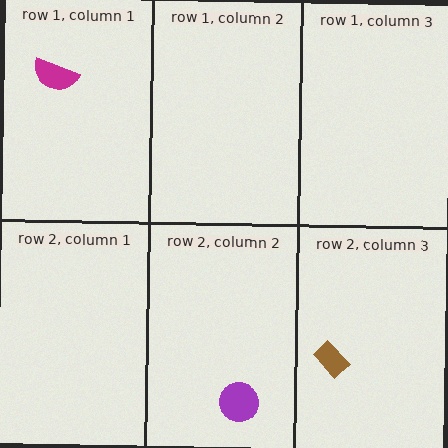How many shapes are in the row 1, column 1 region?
1.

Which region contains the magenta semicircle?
The row 1, column 1 region.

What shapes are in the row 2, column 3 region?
The brown rectangle.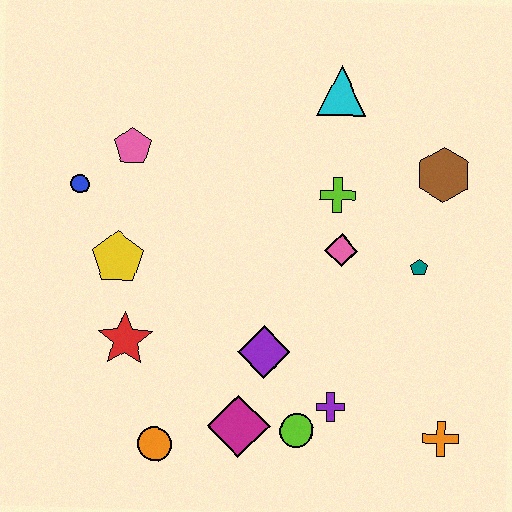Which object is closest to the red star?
The yellow pentagon is closest to the red star.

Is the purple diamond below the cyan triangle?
Yes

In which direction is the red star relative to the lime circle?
The red star is to the left of the lime circle.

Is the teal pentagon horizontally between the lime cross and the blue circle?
No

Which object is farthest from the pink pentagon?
The orange cross is farthest from the pink pentagon.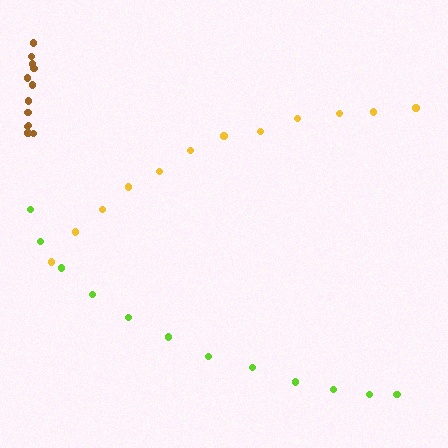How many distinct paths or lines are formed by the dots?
There are 3 distinct paths.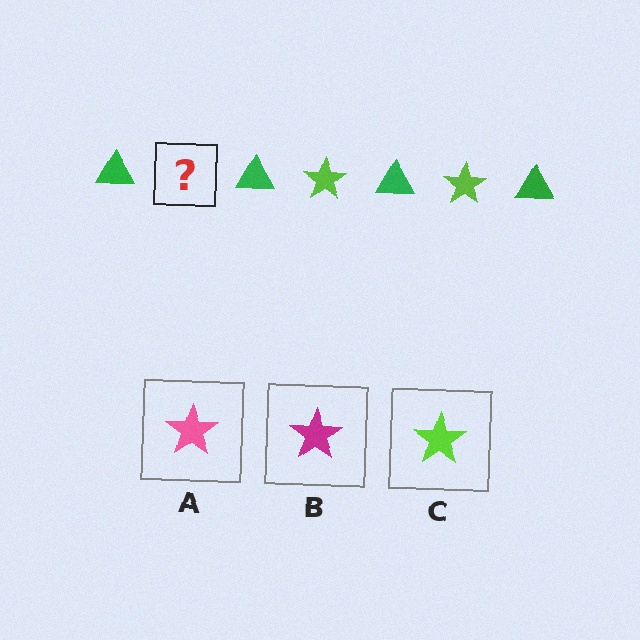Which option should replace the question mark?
Option C.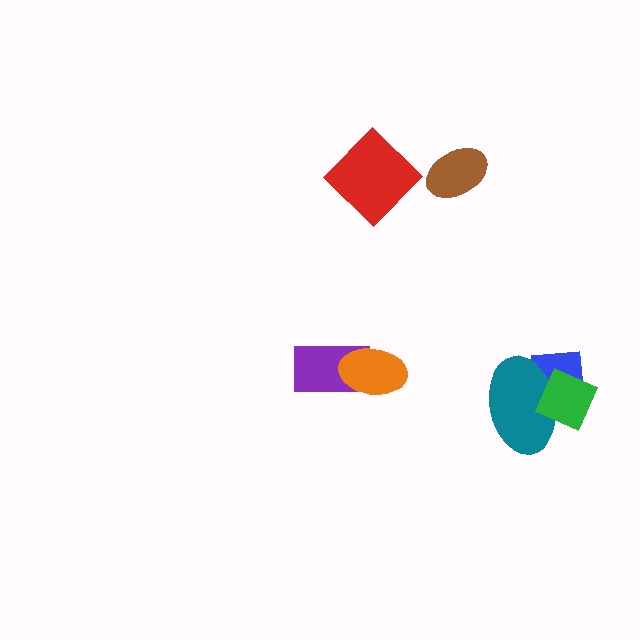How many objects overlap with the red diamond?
0 objects overlap with the red diamond.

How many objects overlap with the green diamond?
2 objects overlap with the green diamond.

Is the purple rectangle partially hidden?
Yes, it is partially covered by another shape.